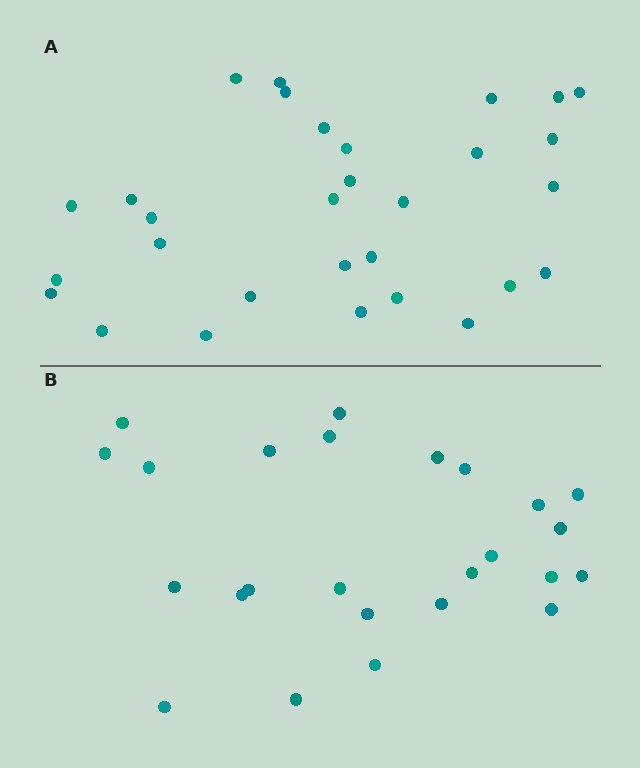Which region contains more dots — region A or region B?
Region A (the top region) has more dots.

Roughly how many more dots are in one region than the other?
Region A has about 5 more dots than region B.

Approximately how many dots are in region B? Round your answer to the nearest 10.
About 20 dots. (The exact count is 25, which rounds to 20.)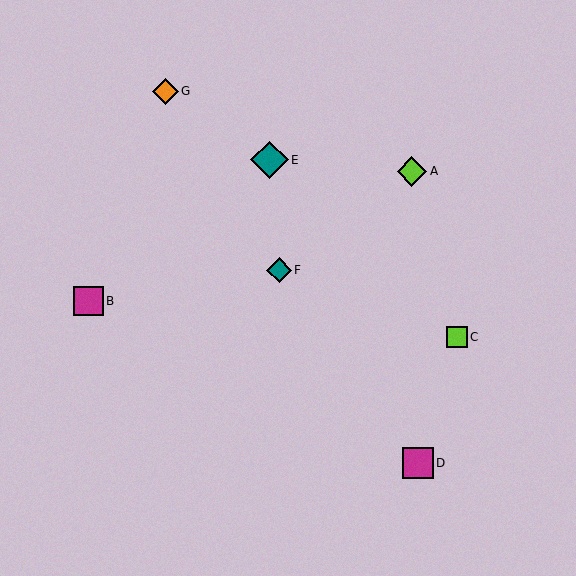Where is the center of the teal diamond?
The center of the teal diamond is at (269, 160).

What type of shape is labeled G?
Shape G is an orange diamond.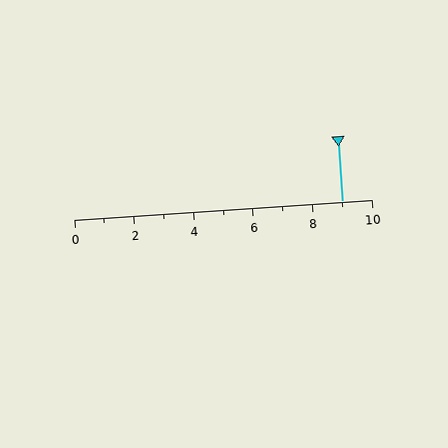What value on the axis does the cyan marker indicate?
The marker indicates approximately 9.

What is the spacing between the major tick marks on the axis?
The major ticks are spaced 2 apart.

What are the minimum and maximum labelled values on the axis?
The axis runs from 0 to 10.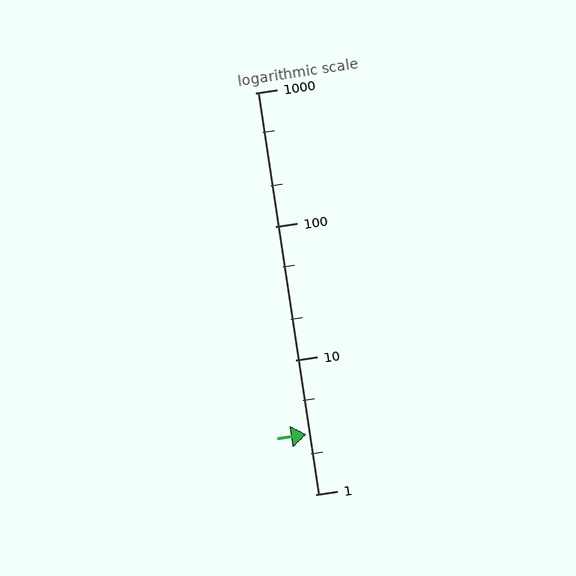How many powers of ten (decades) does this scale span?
The scale spans 3 decades, from 1 to 1000.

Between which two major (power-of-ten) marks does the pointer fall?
The pointer is between 1 and 10.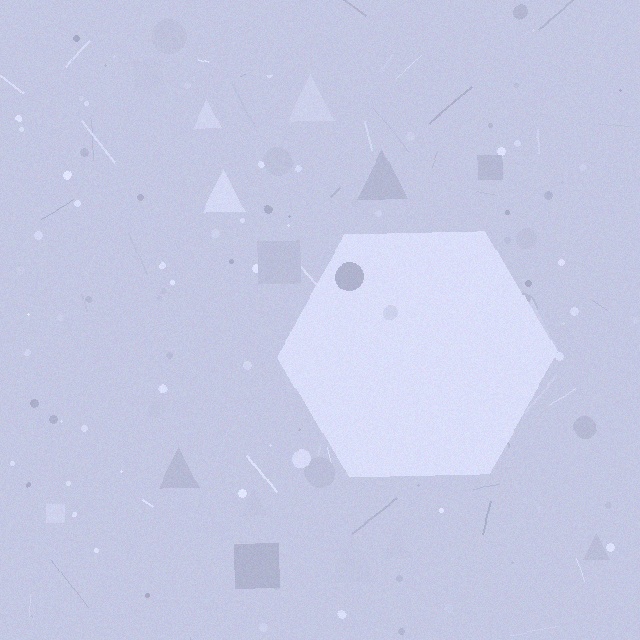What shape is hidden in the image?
A hexagon is hidden in the image.